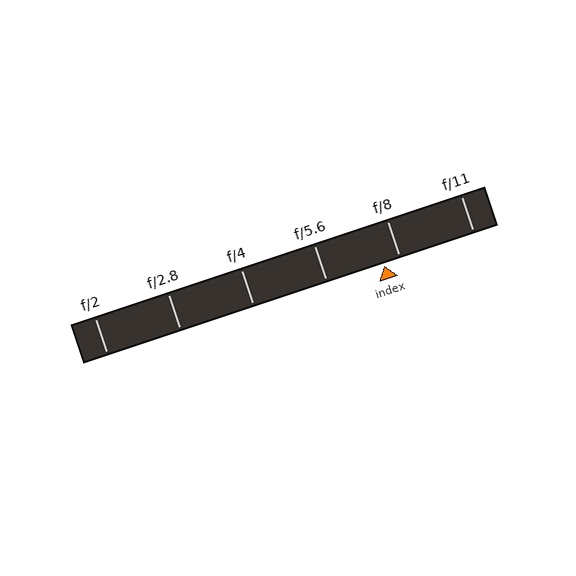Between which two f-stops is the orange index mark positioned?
The index mark is between f/5.6 and f/8.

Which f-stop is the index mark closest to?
The index mark is closest to f/8.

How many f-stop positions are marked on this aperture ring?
There are 6 f-stop positions marked.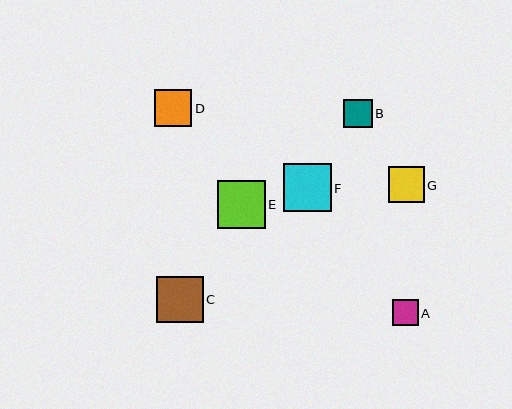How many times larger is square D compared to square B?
Square D is approximately 1.3 times the size of square B.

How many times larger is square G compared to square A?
Square G is approximately 1.4 times the size of square A.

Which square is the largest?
Square F is the largest with a size of approximately 48 pixels.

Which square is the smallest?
Square A is the smallest with a size of approximately 26 pixels.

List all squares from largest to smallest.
From largest to smallest: F, E, C, D, G, B, A.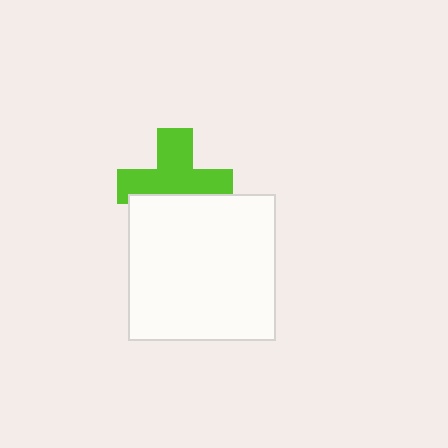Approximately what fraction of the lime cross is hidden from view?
Roughly 37% of the lime cross is hidden behind the white square.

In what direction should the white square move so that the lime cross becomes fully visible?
The white square should move down. That is the shortest direction to clear the overlap and leave the lime cross fully visible.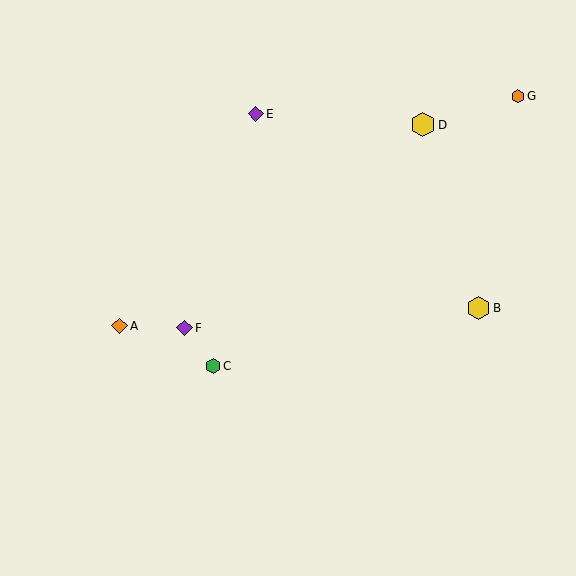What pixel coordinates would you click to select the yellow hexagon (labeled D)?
Click at (423, 125) to select the yellow hexagon D.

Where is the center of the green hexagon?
The center of the green hexagon is at (213, 366).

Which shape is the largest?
The yellow hexagon (labeled D) is the largest.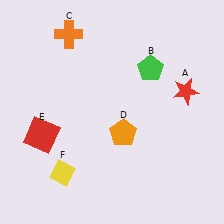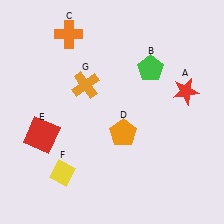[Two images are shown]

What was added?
An orange cross (G) was added in Image 2.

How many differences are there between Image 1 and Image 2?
There is 1 difference between the two images.